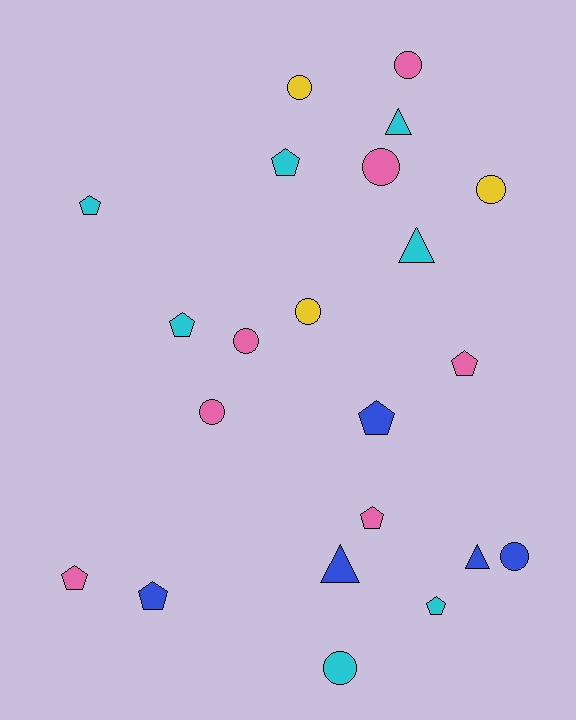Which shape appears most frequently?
Pentagon, with 9 objects.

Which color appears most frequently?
Cyan, with 7 objects.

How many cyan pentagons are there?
There are 4 cyan pentagons.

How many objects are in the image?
There are 22 objects.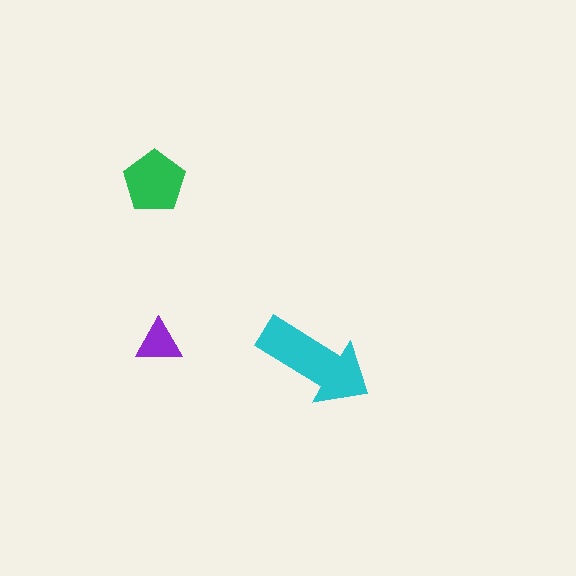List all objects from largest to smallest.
The cyan arrow, the green pentagon, the purple triangle.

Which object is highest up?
The green pentagon is topmost.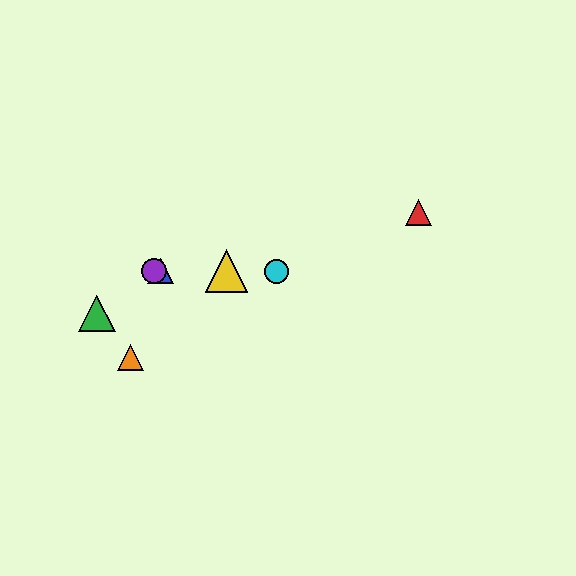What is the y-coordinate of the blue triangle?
The blue triangle is at y≈271.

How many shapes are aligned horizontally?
4 shapes (the blue triangle, the yellow triangle, the purple circle, the cyan circle) are aligned horizontally.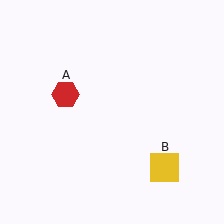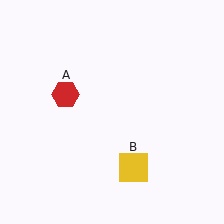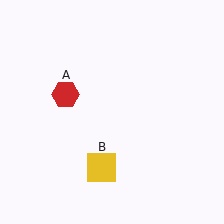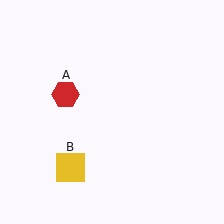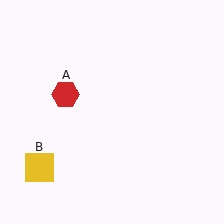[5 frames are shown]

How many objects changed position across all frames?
1 object changed position: yellow square (object B).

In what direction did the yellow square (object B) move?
The yellow square (object B) moved left.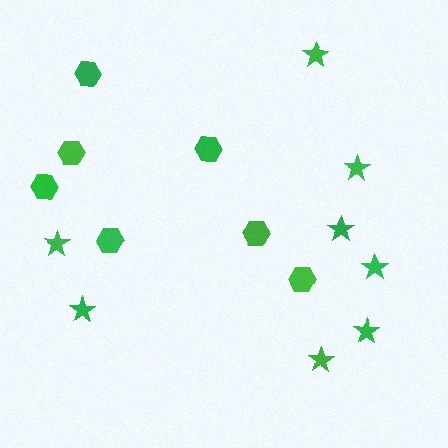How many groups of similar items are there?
There are 2 groups: one group of hexagons (7) and one group of stars (8).